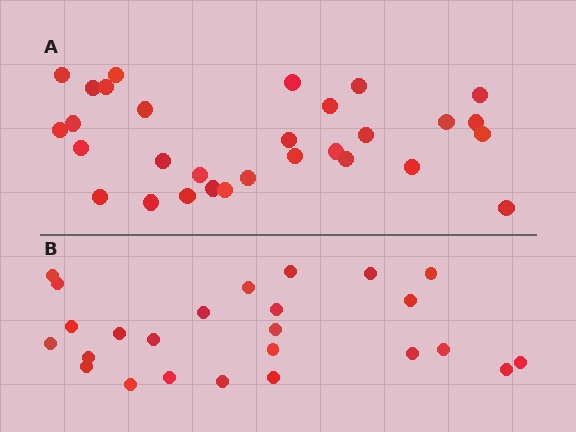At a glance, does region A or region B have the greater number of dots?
Region A (the top region) has more dots.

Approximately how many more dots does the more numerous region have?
Region A has about 5 more dots than region B.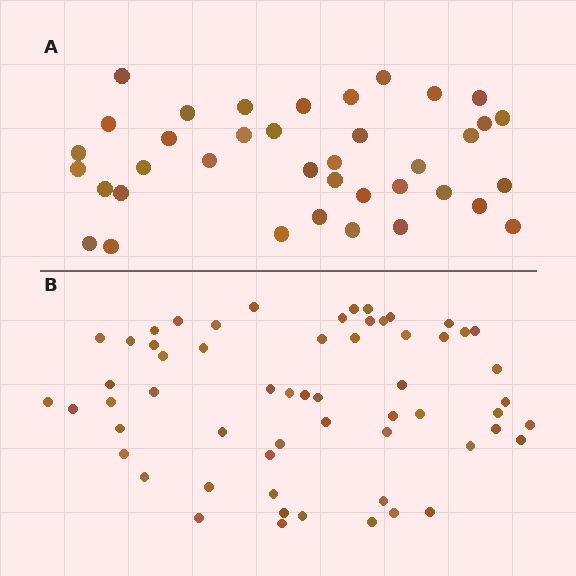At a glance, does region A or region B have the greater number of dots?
Region B (the bottom region) has more dots.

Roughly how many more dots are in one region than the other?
Region B has approximately 20 more dots than region A.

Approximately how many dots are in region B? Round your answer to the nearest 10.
About 60 dots. (The exact count is 59, which rounds to 60.)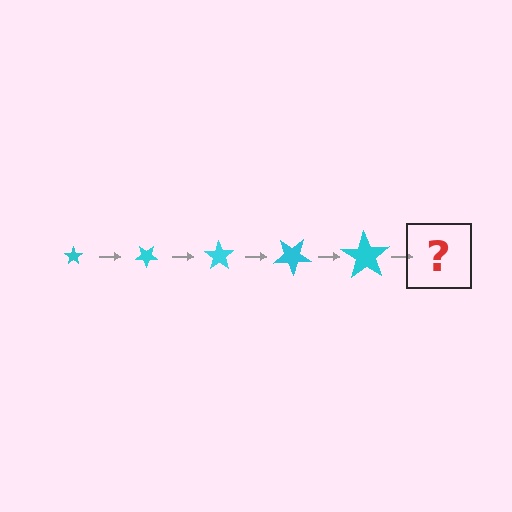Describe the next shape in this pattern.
It should be a star, larger than the previous one and rotated 175 degrees from the start.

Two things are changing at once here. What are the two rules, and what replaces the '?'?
The two rules are that the star grows larger each step and it rotates 35 degrees each step. The '?' should be a star, larger than the previous one and rotated 175 degrees from the start.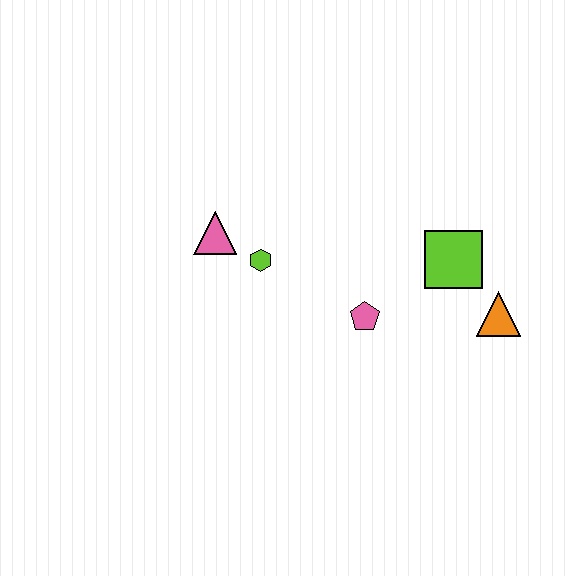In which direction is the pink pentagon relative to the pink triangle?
The pink pentagon is to the right of the pink triangle.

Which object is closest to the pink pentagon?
The lime square is closest to the pink pentagon.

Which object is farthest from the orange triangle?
The pink triangle is farthest from the orange triangle.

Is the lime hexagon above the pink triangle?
No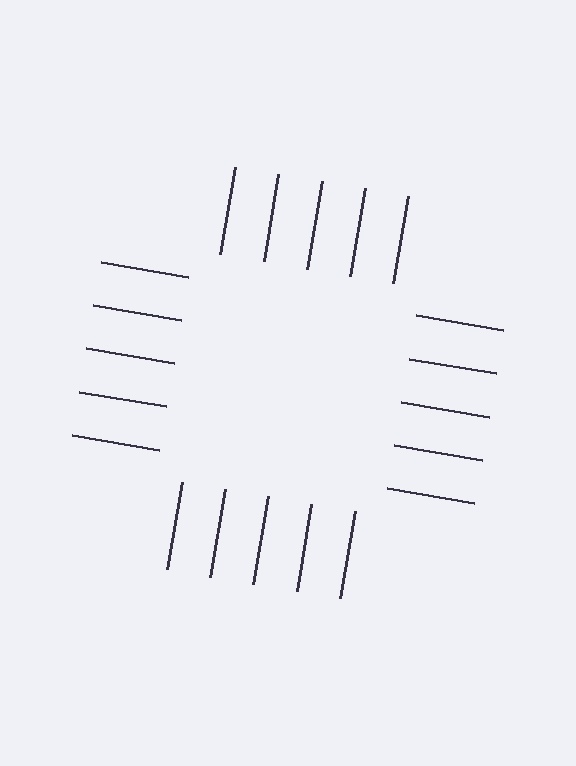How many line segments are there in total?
20 — 5 along each of the 4 edges.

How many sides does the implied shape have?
4 sides — the line-ends trace a square.